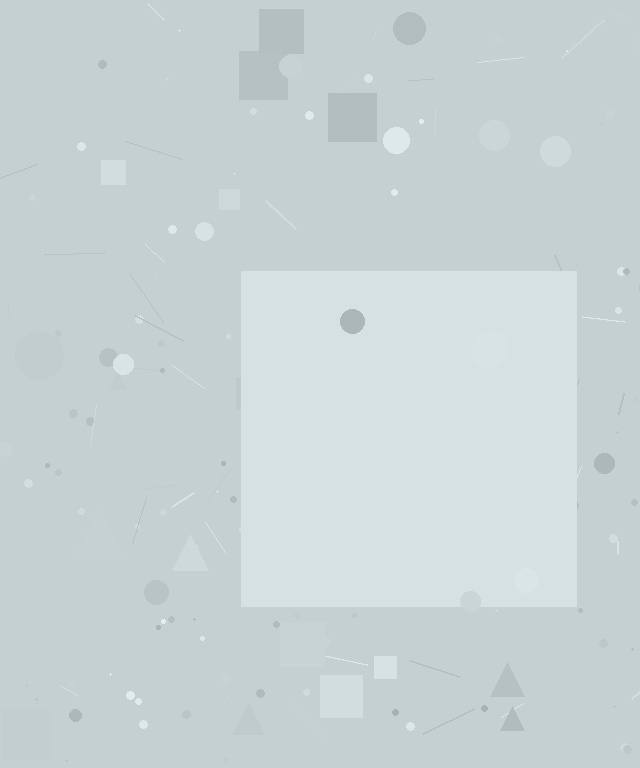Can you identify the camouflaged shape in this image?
The camouflaged shape is a square.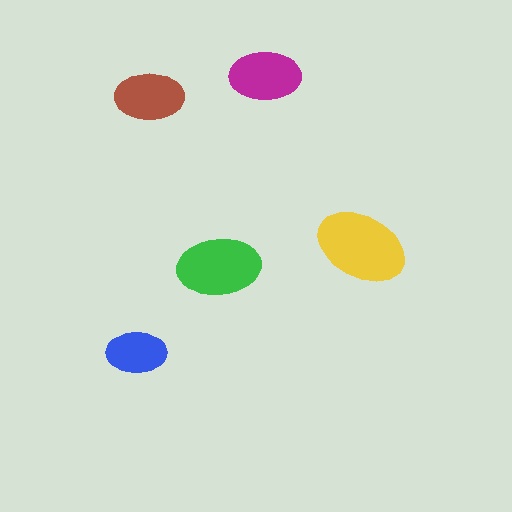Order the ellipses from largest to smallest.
the yellow one, the green one, the magenta one, the brown one, the blue one.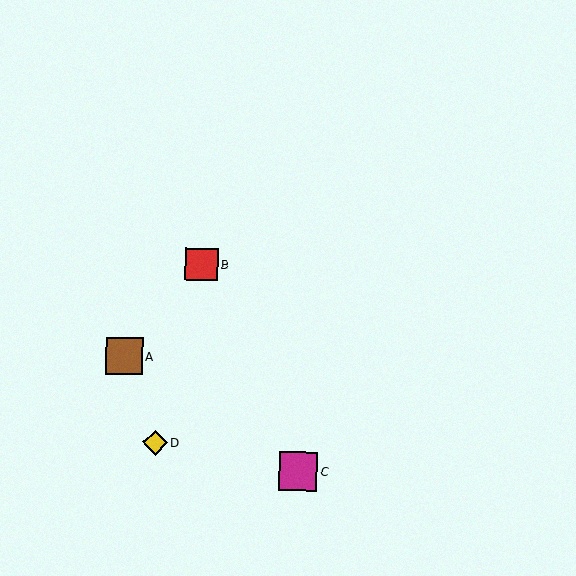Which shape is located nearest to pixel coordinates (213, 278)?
The red square (labeled B) at (201, 264) is nearest to that location.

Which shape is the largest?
The magenta square (labeled C) is the largest.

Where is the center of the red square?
The center of the red square is at (201, 264).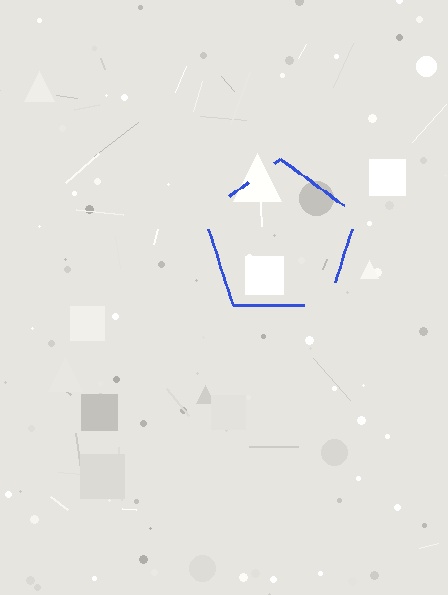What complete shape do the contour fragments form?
The contour fragments form a pentagon.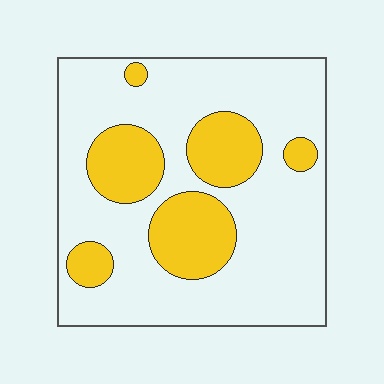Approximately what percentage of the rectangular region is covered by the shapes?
Approximately 25%.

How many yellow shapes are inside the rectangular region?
6.